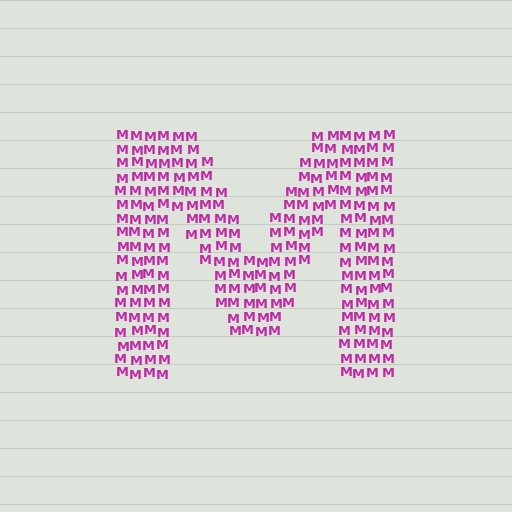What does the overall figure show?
The overall figure shows the letter M.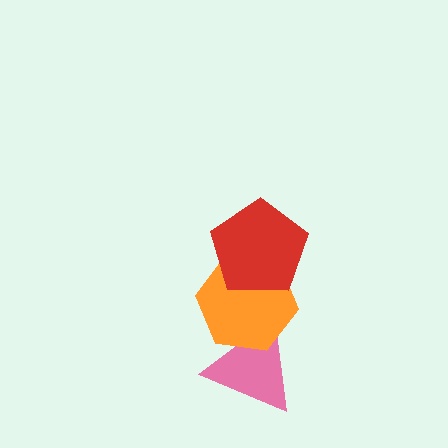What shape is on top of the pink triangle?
The orange hexagon is on top of the pink triangle.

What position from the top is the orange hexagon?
The orange hexagon is 2nd from the top.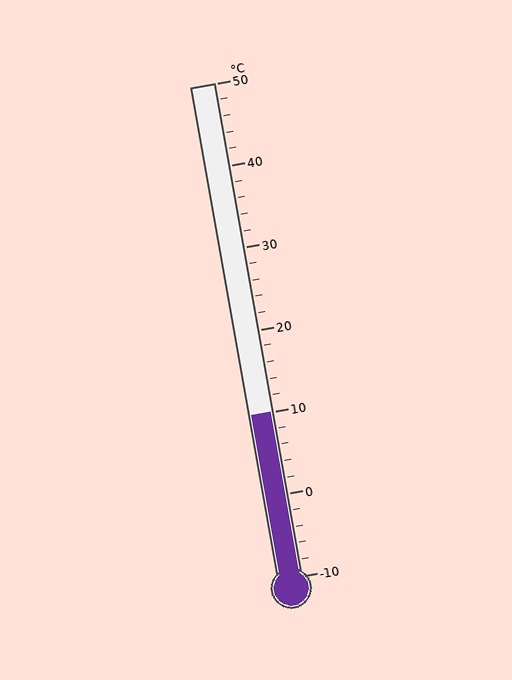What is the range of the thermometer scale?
The thermometer scale ranges from -10°C to 50°C.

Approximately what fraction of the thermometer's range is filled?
The thermometer is filled to approximately 35% of its range.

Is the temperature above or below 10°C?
The temperature is at 10°C.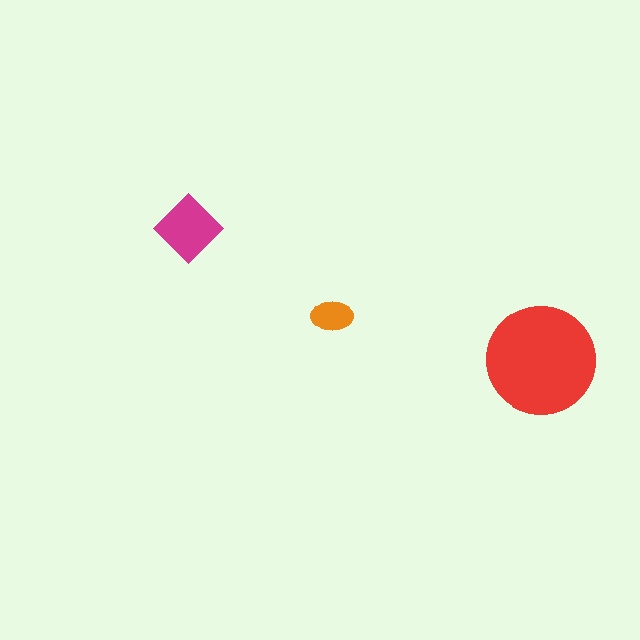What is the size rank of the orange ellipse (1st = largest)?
3rd.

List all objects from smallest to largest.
The orange ellipse, the magenta diamond, the red circle.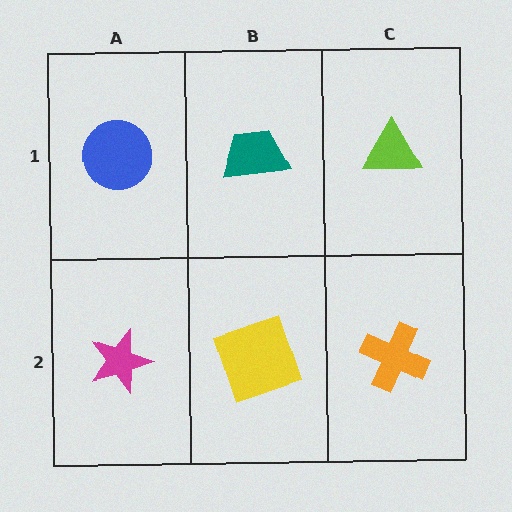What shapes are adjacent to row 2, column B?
A teal trapezoid (row 1, column B), a magenta star (row 2, column A), an orange cross (row 2, column C).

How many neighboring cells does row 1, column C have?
2.